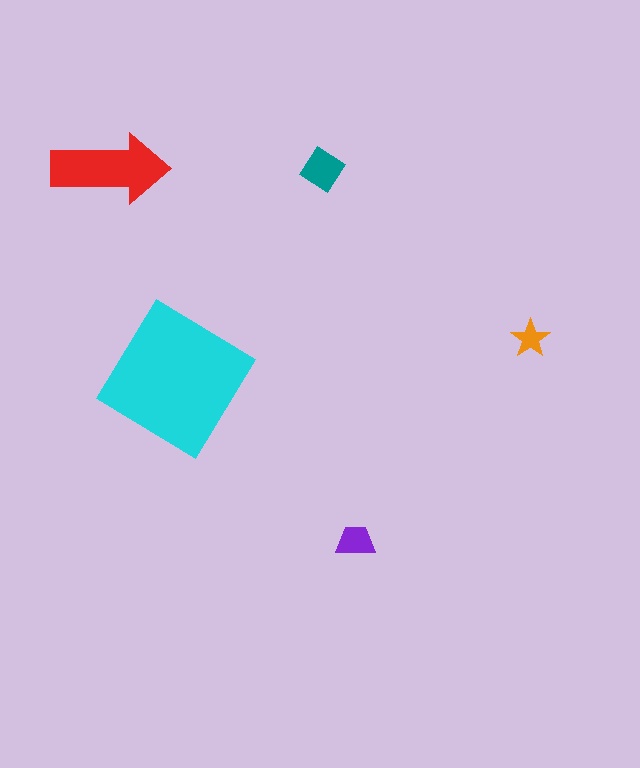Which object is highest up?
The red arrow is topmost.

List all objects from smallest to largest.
The orange star, the purple trapezoid, the teal diamond, the red arrow, the cyan diamond.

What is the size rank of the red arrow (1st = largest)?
2nd.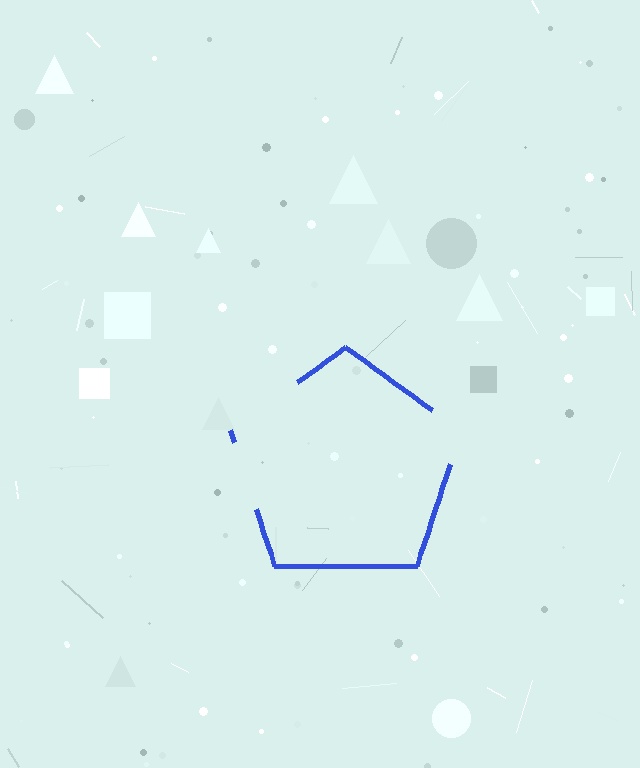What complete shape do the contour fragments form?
The contour fragments form a pentagon.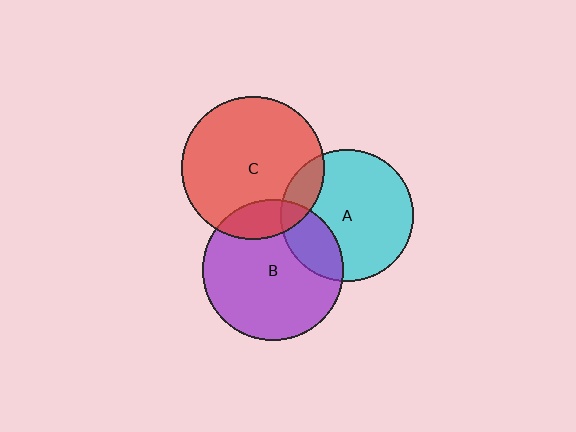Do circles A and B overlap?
Yes.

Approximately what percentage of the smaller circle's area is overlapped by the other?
Approximately 25%.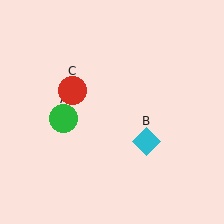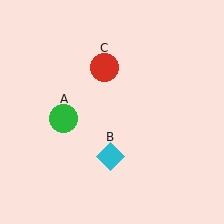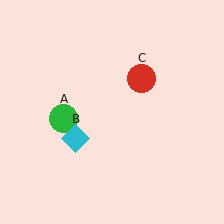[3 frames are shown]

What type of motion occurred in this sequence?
The cyan diamond (object B), red circle (object C) rotated clockwise around the center of the scene.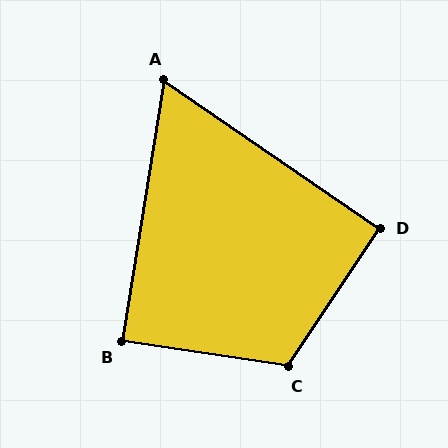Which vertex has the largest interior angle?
C, at approximately 115 degrees.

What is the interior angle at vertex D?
Approximately 91 degrees (approximately right).